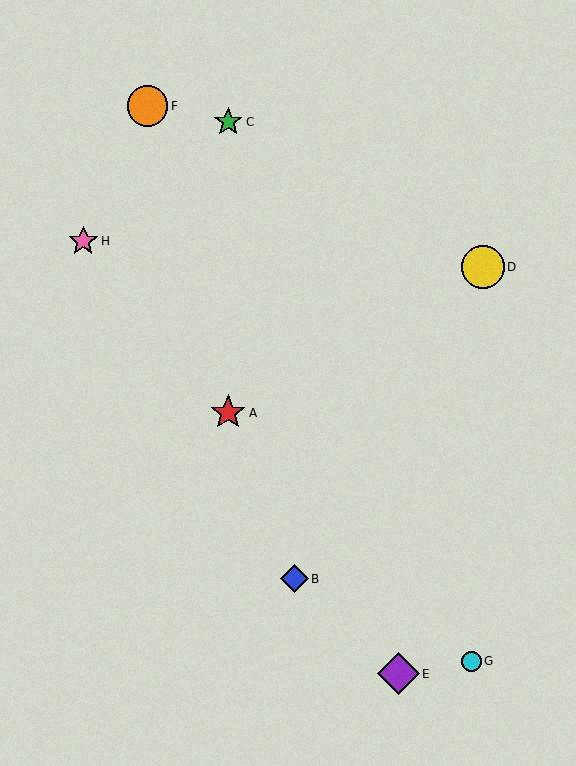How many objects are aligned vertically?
2 objects (A, C) are aligned vertically.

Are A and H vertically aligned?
No, A is at x≈228 and H is at x≈83.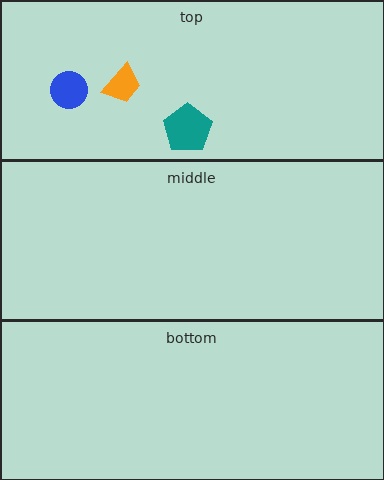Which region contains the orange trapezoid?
The top region.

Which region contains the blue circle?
The top region.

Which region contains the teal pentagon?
The top region.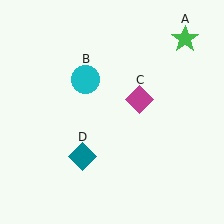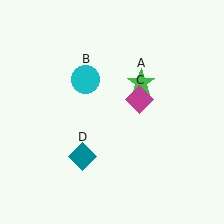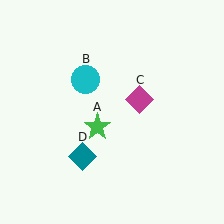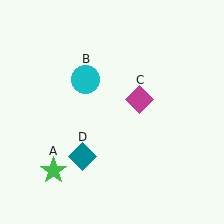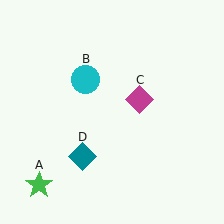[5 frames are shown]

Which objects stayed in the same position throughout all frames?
Cyan circle (object B) and magenta diamond (object C) and teal diamond (object D) remained stationary.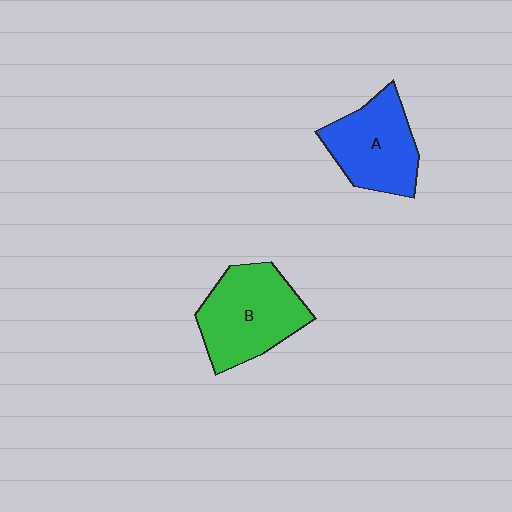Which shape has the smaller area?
Shape A (blue).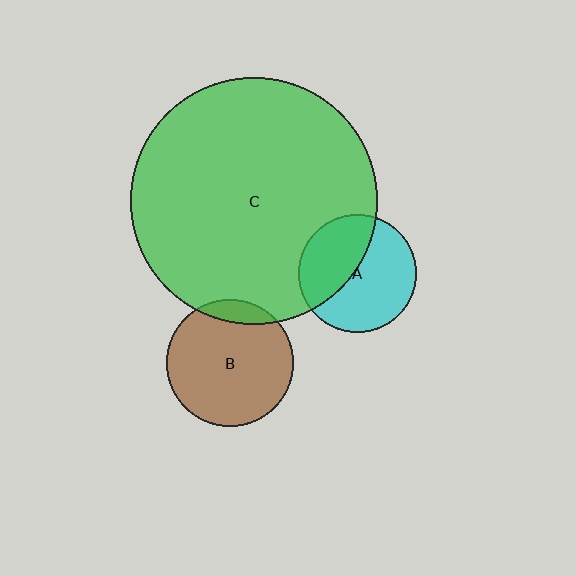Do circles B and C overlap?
Yes.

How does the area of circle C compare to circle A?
Approximately 4.4 times.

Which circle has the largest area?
Circle C (green).